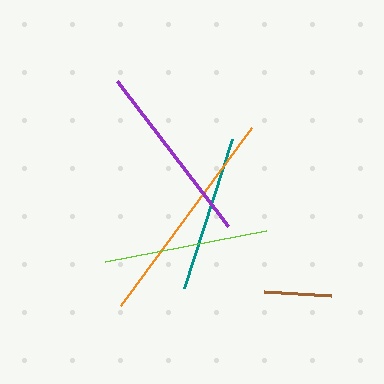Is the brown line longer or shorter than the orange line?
The orange line is longer than the brown line.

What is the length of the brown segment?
The brown segment is approximately 67 pixels long.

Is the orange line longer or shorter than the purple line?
The orange line is longer than the purple line.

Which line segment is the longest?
The orange line is the longest at approximately 221 pixels.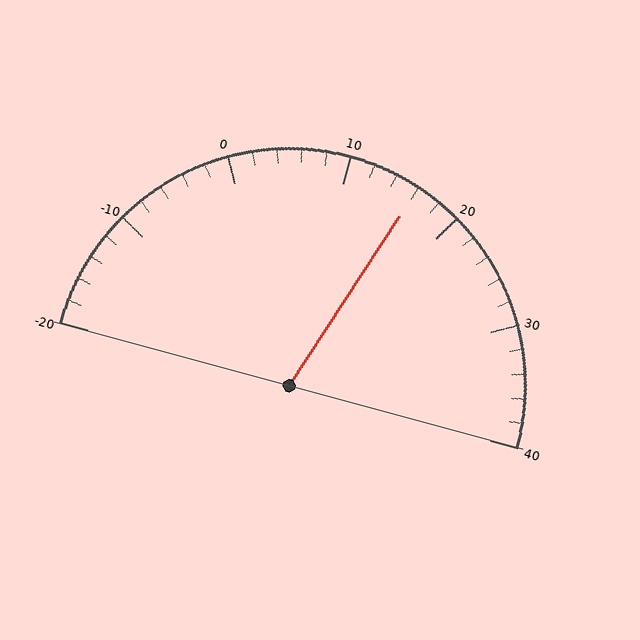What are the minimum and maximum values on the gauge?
The gauge ranges from -20 to 40.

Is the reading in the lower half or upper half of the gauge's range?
The reading is in the upper half of the range (-20 to 40).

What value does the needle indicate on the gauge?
The needle indicates approximately 16.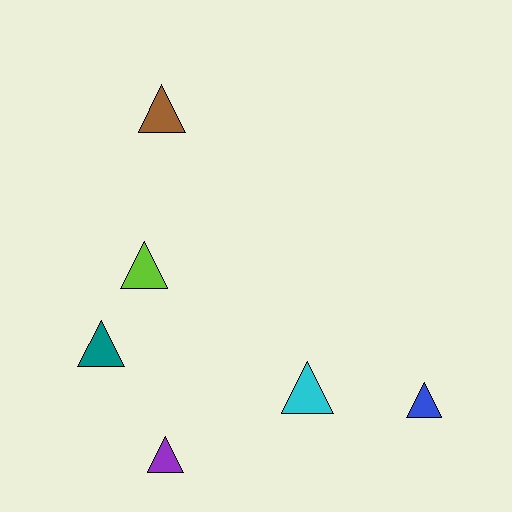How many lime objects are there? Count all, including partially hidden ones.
There is 1 lime object.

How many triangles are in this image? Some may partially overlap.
There are 6 triangles.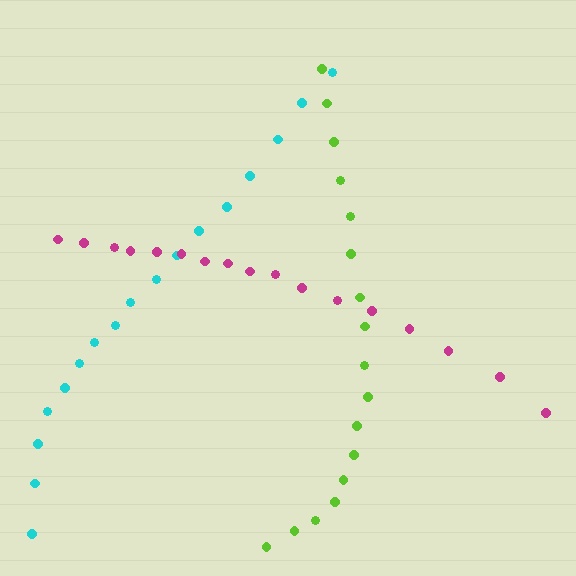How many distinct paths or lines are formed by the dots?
There are 3 distinct paths.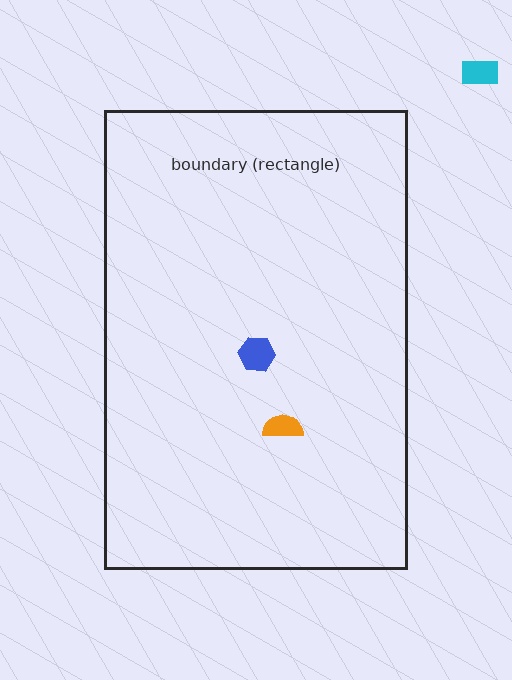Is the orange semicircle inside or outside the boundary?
Inside.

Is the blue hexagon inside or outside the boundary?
Inside.